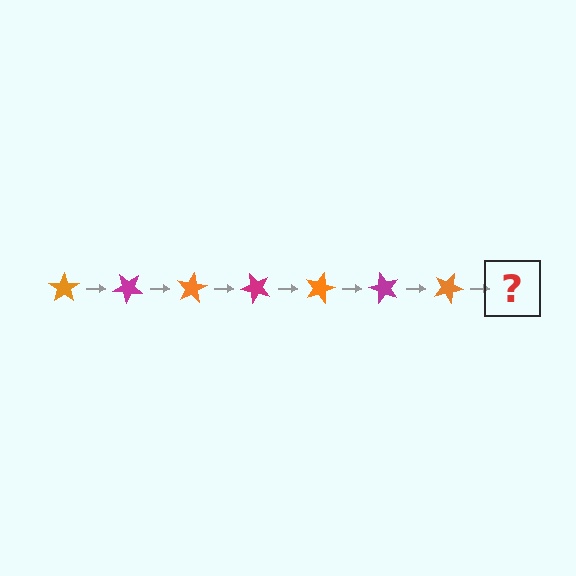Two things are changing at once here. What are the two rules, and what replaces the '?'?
The two rules are that it rotates 40 degrees each step and the color cycles through orange and magenta. The '?' should be a magenta star, rotated 280 degrees from the start.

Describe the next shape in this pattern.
It should be a magenta star, rotated 280 degrees from the start.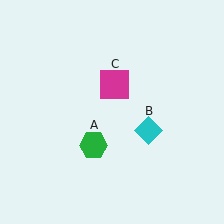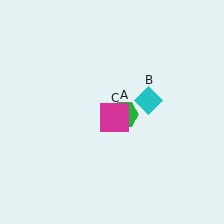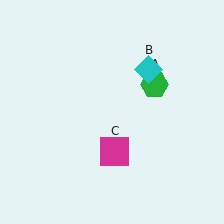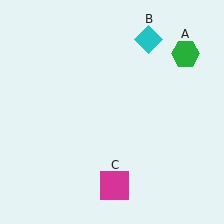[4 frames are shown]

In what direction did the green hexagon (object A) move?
The green hexagon (object A) moved up and to the right.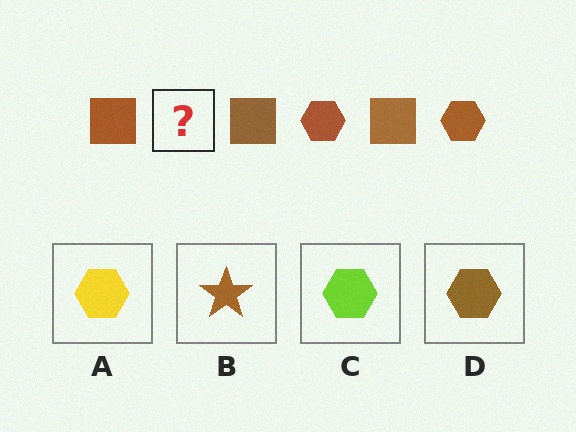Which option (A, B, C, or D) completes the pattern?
D.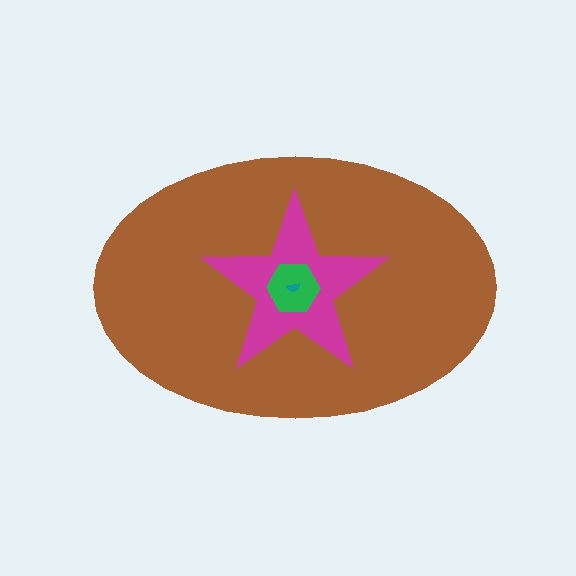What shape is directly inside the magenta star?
The green hexagon.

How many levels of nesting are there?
4.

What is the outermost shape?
The brown ellipse.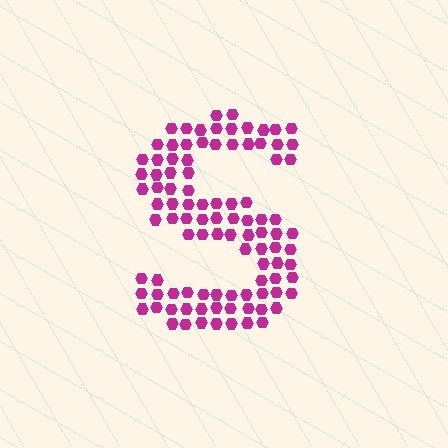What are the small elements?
The small elements are hexagons.